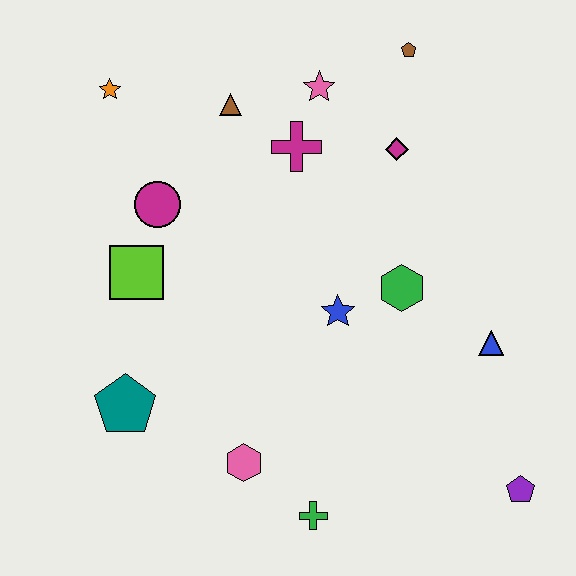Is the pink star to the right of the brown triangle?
Yes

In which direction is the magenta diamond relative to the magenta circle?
The magenta diamond is to the right of the magenta circle.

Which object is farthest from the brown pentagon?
The green cross is farthest from the brown pentagon.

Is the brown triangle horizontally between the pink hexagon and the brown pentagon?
No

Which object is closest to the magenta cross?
The pink star is closest to the magenta cross.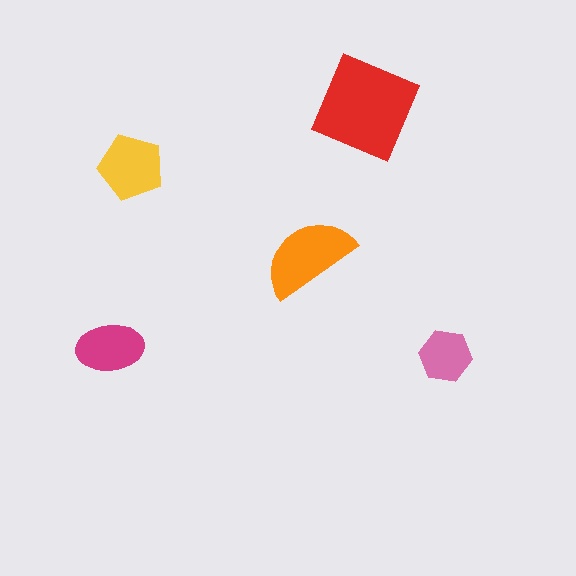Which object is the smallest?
The pink hexagon.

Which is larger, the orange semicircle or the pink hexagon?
The orange semicircle.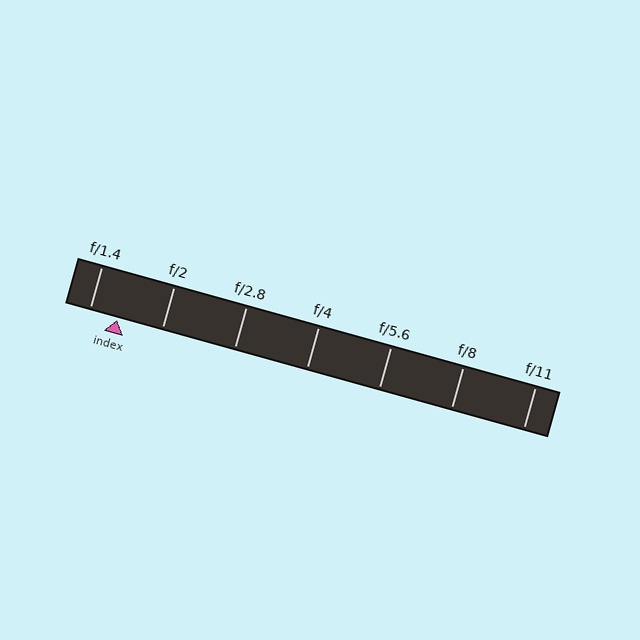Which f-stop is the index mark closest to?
The index mark is closest to f/1.4.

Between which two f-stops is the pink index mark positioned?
The index mark is between f/1.4 and f/2.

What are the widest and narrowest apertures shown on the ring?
The widest aperture shown is f/1.4 and the narrowest is f/11.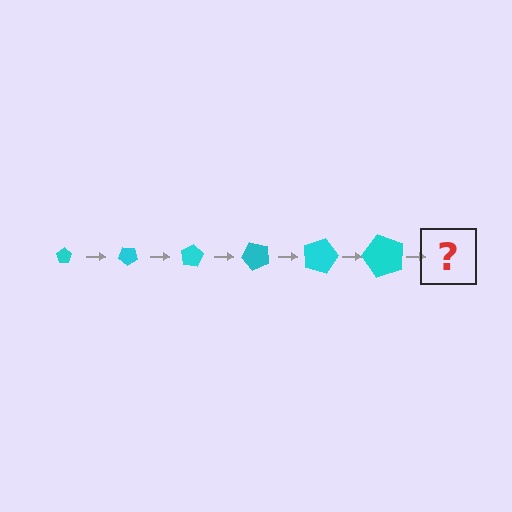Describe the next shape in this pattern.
It should be a pentagon, larger than the previous one and rotated 240 degrees from the start.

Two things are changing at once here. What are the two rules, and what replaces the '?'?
The two rules are that the pentagon grows larger each step and it rotates 40 degrees each step. The '?' should be a pentagon, larger than the previous one and rotated 240 degrees from the start.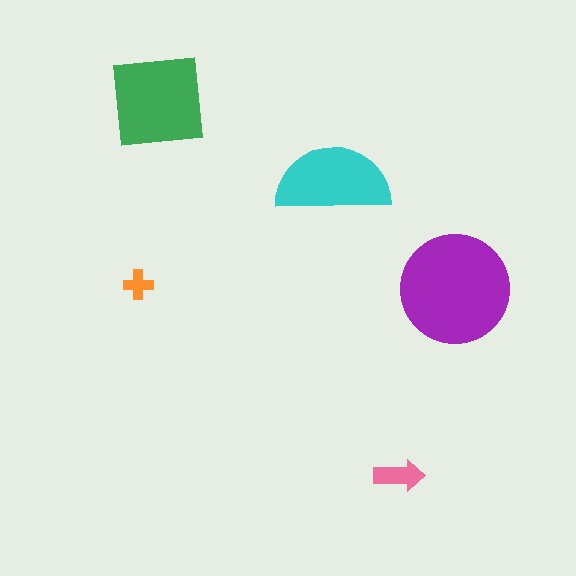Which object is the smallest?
The orange cross.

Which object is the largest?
The purple circle.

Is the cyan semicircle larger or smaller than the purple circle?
Smaller.